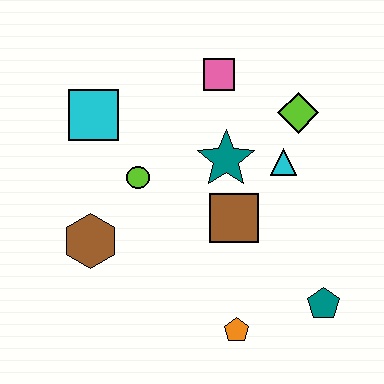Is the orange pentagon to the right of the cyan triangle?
No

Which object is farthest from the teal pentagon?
The cyan square is farthest from the teal pentagon.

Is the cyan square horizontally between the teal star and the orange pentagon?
No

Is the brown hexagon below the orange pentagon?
No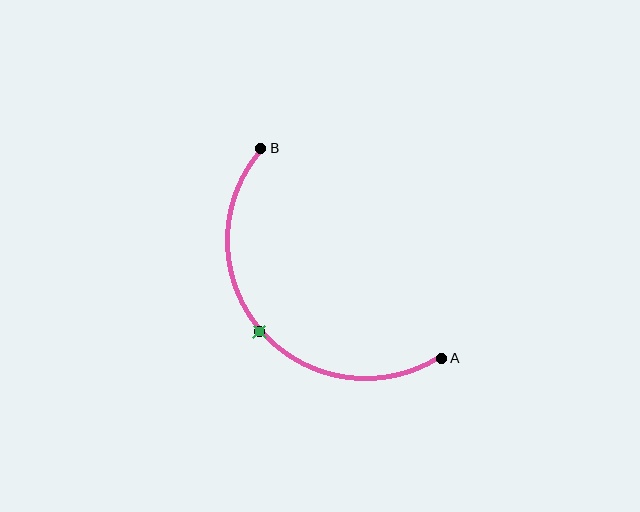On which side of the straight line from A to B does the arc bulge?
The arc bulges below and to the left of the straight line connecting A and B.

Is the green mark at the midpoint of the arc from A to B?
Yes. The green mark lies on the arc at equal arc-length from both A and B — it is the arc midpoint.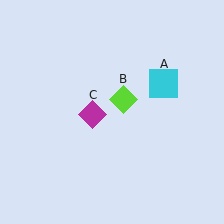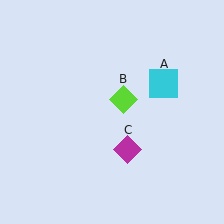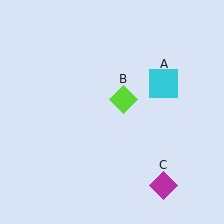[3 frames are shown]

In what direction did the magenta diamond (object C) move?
The magenta diamond (object C) moved down and to the right.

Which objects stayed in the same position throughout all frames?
Cyan square (object A) and lime diamond (object B) remained stationary.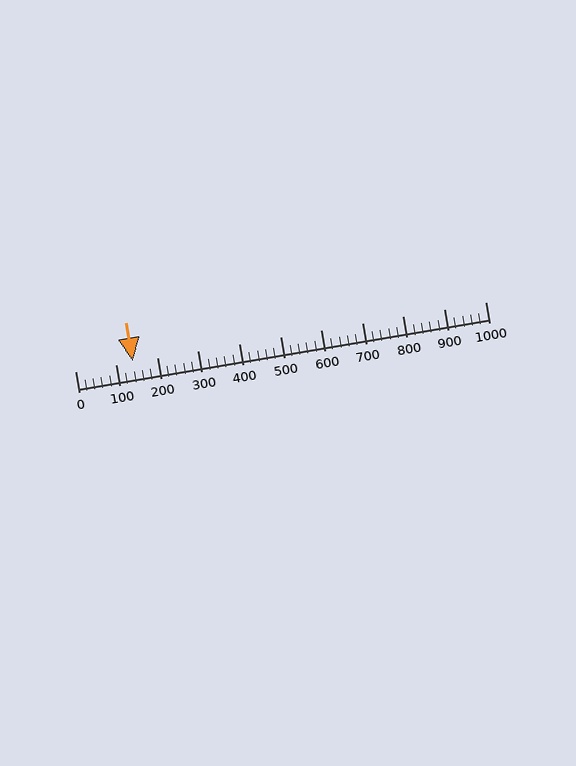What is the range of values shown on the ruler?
The ruler shows values from 0 to 1000.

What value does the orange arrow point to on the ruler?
The orange arrow points to approximately 140.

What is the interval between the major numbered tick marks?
The major tick marks are spaced 100 units apart.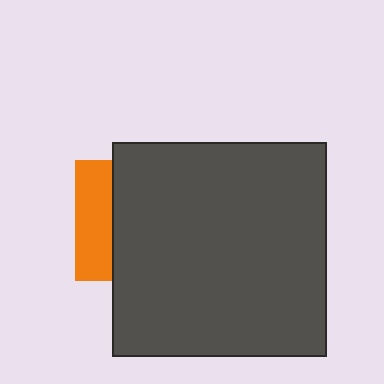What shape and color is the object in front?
The object in front is a dark gray rectangle.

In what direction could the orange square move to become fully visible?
The orange square could move left. That would shift it out from behind the dark gray rectangle entirely.